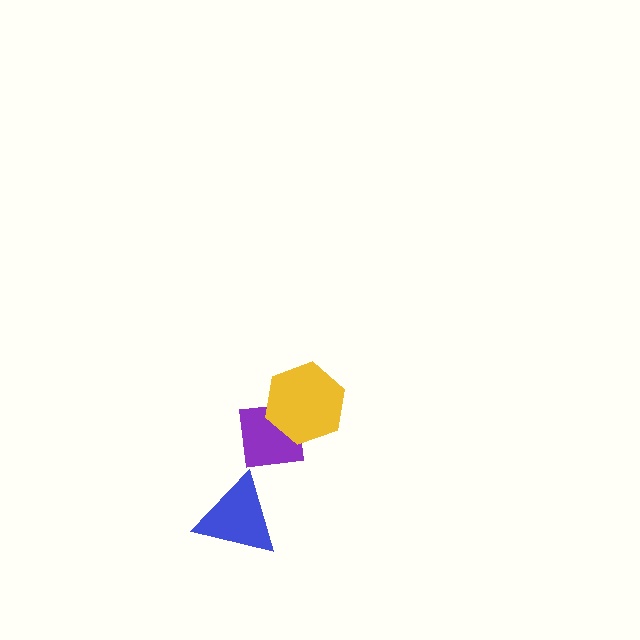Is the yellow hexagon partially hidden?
No, no other shape covers it.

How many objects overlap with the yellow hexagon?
1 object overlaps with the yellow hexagon.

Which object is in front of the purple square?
The yellow hexagon is in front of the purple square.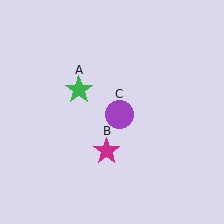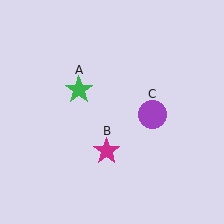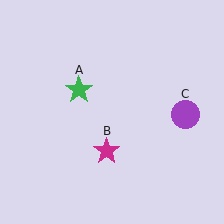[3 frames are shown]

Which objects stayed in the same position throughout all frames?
Green star (object A) and magenta star (object B) remained stationary.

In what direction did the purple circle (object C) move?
The purple circle (object C) moved right.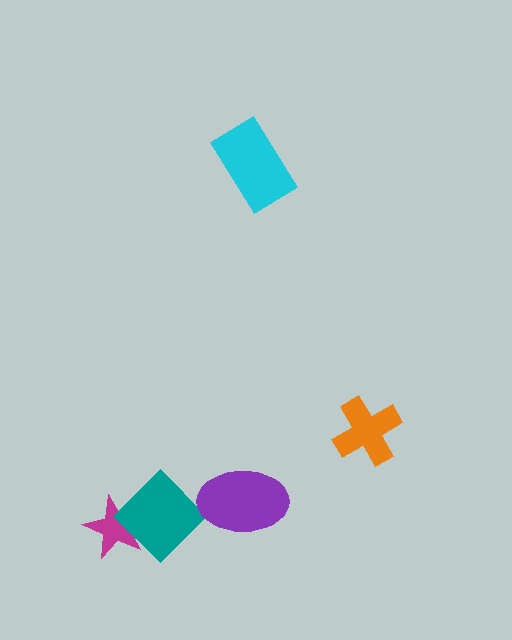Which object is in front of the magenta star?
The teal diamond is in front of the magenta star.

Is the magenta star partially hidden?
Yes, it is partially covered by another shape.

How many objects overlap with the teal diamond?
1 object overlaps with the teal diamond.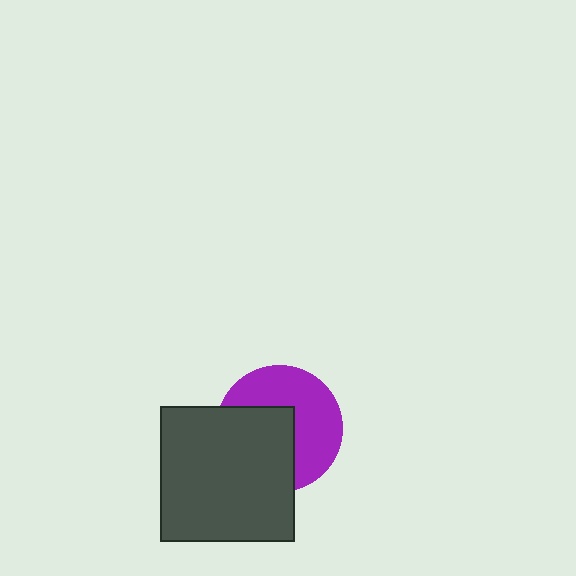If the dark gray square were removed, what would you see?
You would see the complete purple circle.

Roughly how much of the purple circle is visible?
About half of it is visible (roughly 53%).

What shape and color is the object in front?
The object in front is a dark gray square.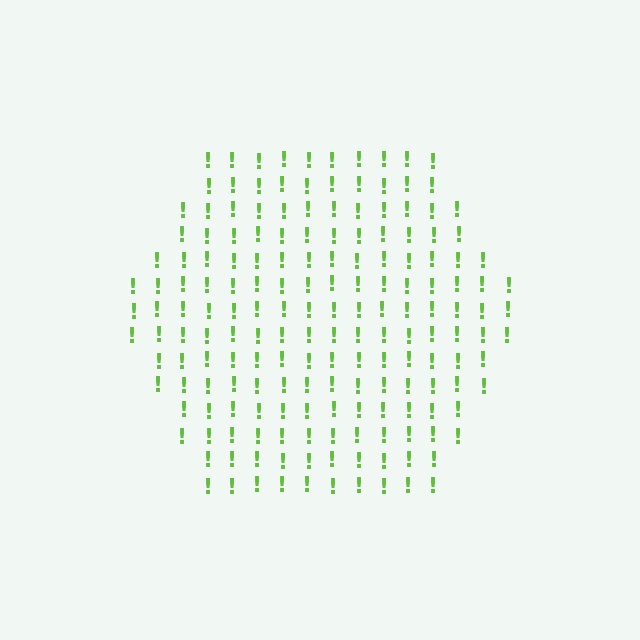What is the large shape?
The large shape is a hexagon.